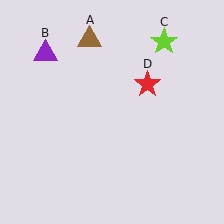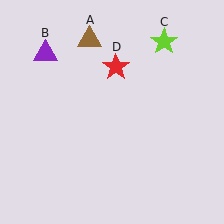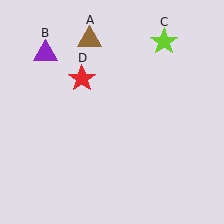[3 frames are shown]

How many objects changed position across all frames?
1 object changed position: red star (object D).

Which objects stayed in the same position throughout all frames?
Brown triangle (object A) and purple triangle (object B) and lime star (object C) remained stationary.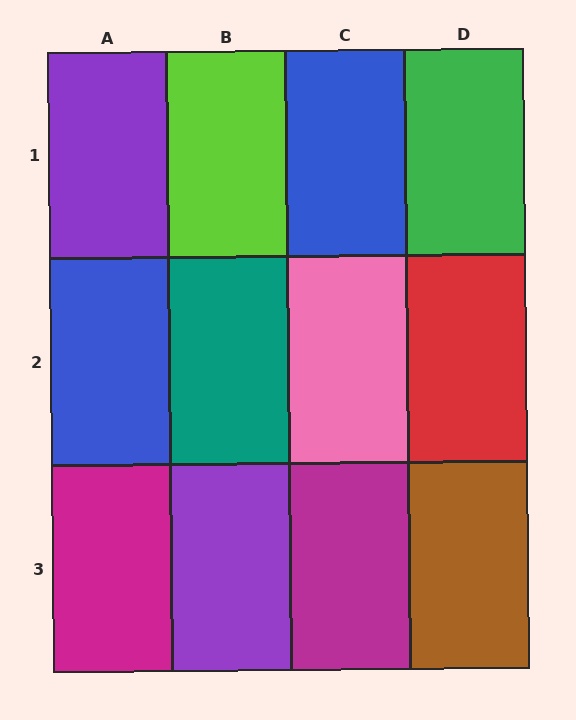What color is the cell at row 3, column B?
Purple.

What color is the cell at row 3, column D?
Brown.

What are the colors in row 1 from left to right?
Purple, lime, blue, green.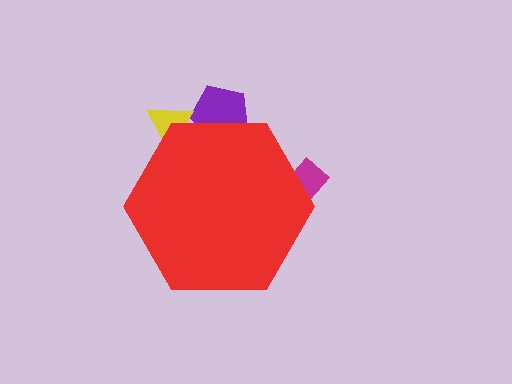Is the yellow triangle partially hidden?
Yes, the yellow triangle is partially hidden behind the red hexagon.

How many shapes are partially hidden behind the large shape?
3 shapes are partially hidden.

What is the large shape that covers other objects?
A red hexagon.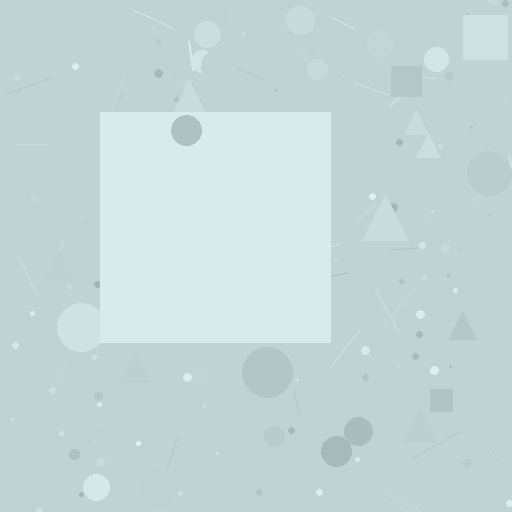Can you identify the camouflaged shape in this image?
The camouflaged shape is a square.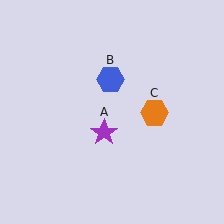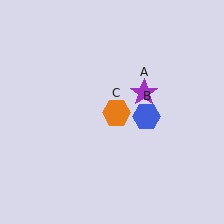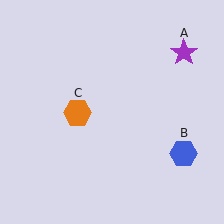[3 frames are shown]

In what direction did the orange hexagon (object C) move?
The orange hexagon (object C) moved left.